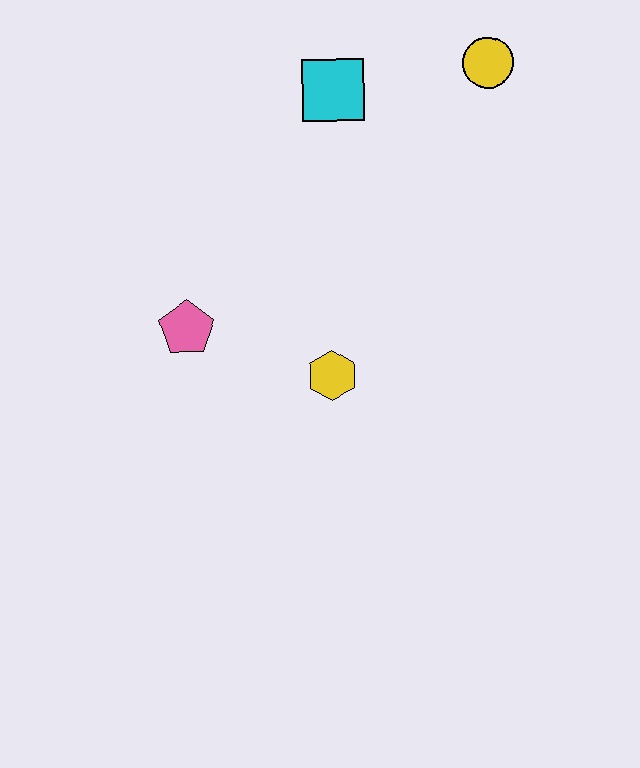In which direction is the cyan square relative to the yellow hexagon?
The cyan square is above the yellow hexagon.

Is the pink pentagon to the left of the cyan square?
Yes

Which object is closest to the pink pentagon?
The yellow hexagon is closest to the pink pentagon.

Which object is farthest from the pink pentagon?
The yellow circle is farthest from the pink pentagon.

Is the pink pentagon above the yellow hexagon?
Yes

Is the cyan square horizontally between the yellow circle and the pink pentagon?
Yes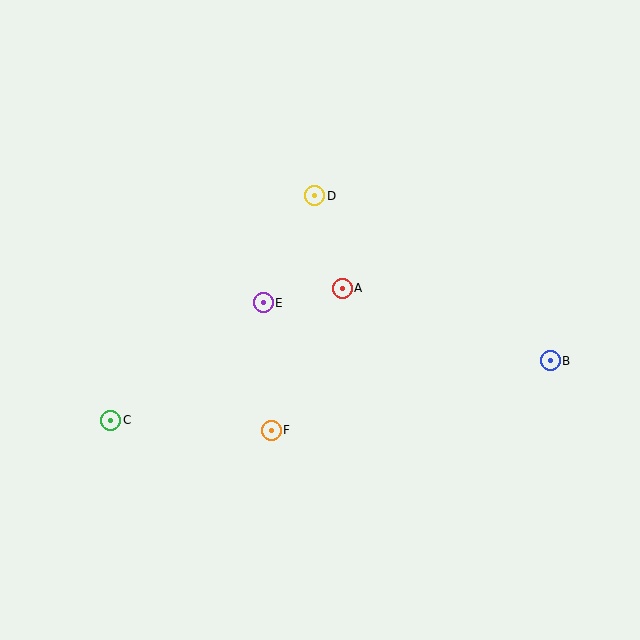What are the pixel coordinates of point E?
Point E is at (263, 303).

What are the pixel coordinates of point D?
Point D is at (315, 196).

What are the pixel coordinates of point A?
Point A is at (342, 288).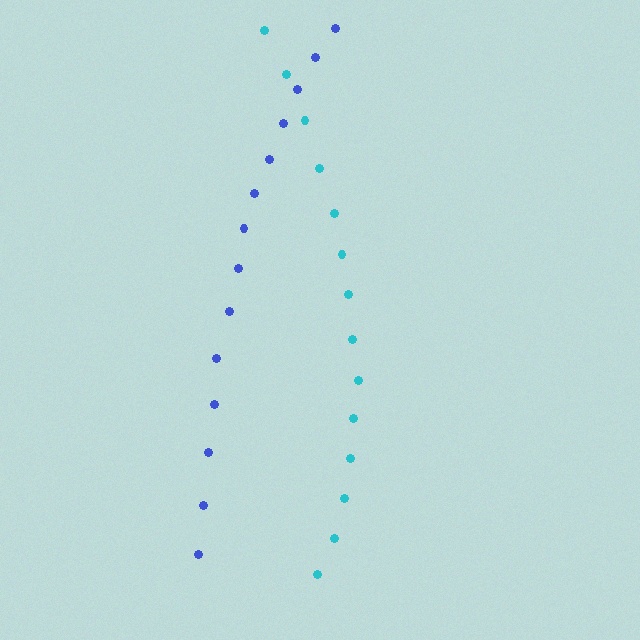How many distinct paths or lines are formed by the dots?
There are 2 distinct paths.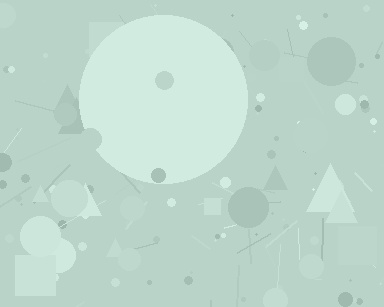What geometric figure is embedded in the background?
A circle is embedded in the background.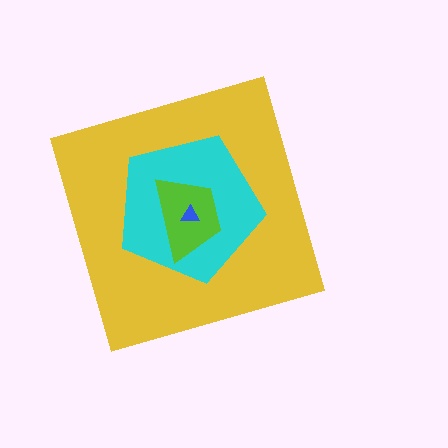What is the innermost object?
The blue triangle.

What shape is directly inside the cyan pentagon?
The lime trapezoid.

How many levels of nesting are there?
4.